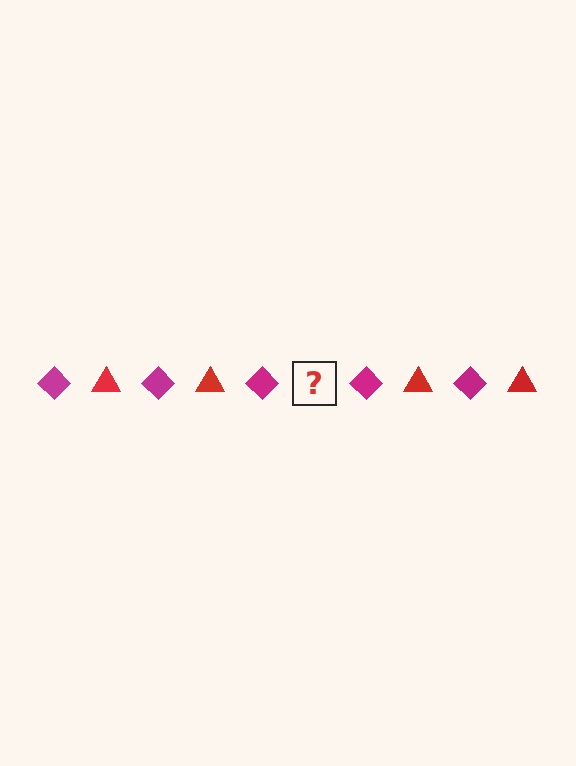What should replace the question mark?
The question mark should be replaced with a red triangle.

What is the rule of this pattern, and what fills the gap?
The rule is that the pattern alternates between magenta diamond and red triangle. The gap should be filled with a red triangle.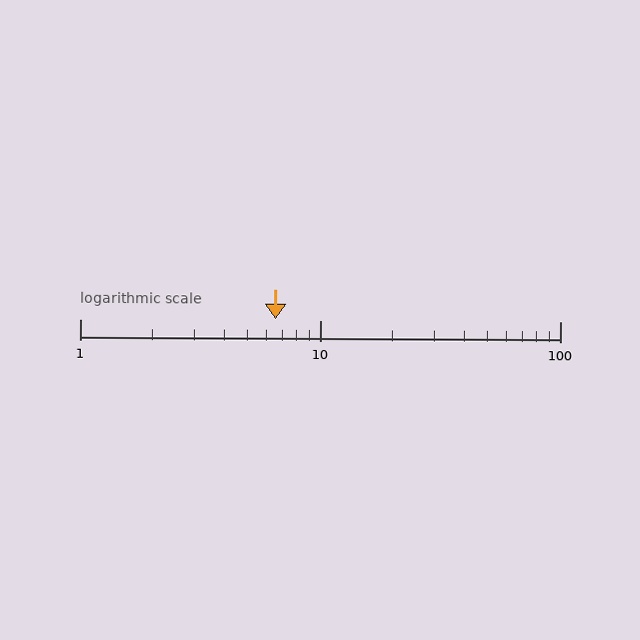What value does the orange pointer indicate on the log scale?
The pointer indicates approximately 6.5.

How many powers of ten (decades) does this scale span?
The scale spans 2 decades, from 1 to 100.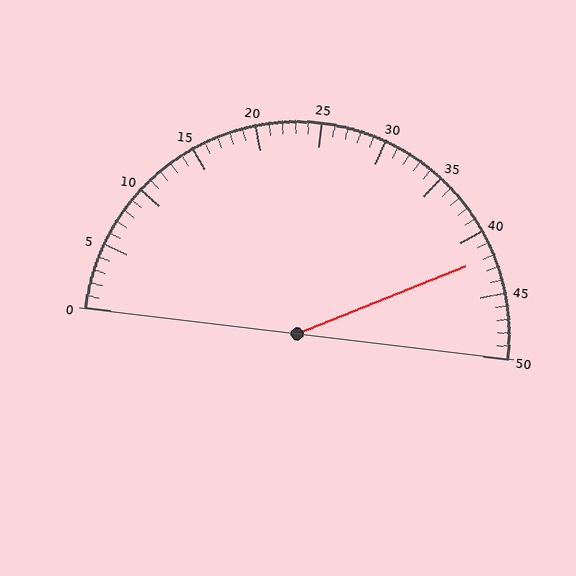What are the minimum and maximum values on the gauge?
The gauge ranges from 0 to 50.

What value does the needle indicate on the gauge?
The needle indicates approximately 42.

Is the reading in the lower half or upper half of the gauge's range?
The reading is in the upper half of the range (0 to 50).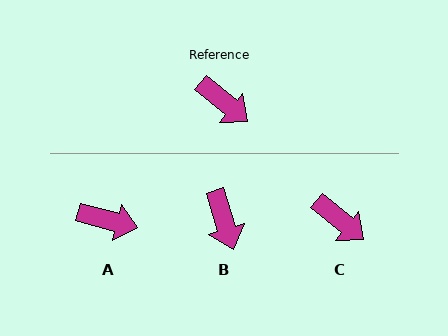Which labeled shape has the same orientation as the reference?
C.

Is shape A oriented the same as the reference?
No, it is off by about 25 degrees.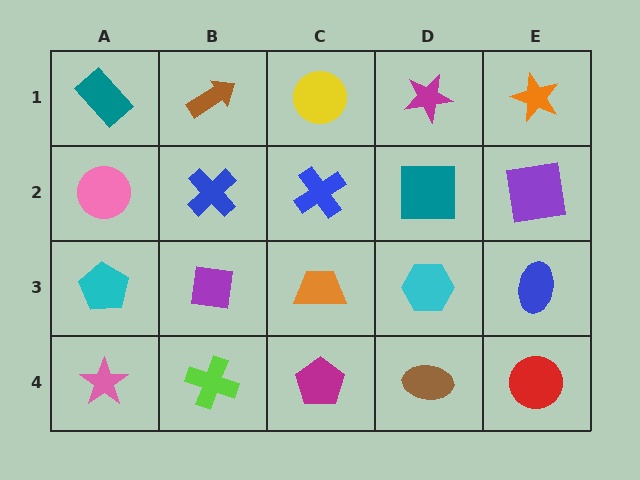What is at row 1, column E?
An orange star.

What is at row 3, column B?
A purple square.